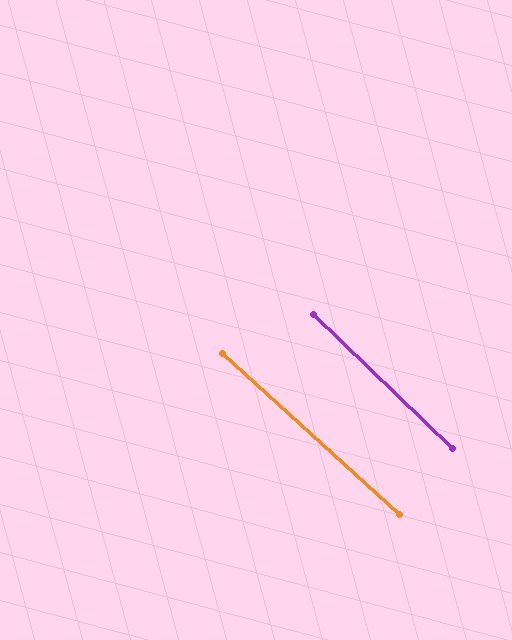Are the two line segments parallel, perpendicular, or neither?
Parallel — their directions differ by only 1.7°.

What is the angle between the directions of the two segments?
Approximately 2 degrees.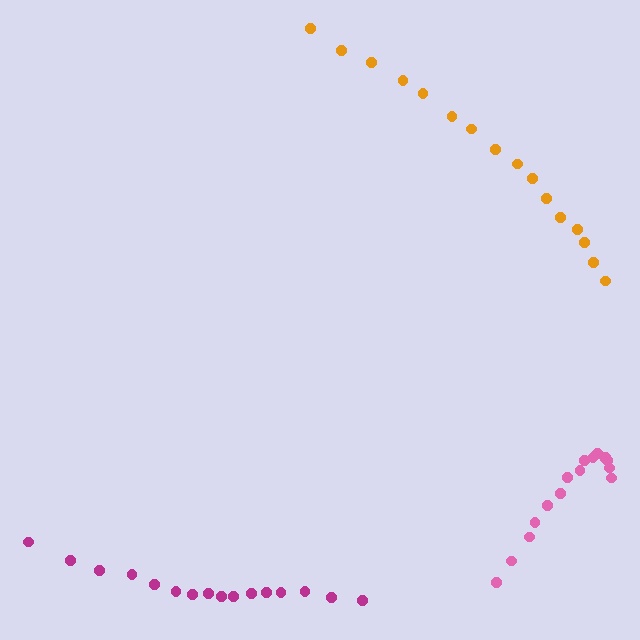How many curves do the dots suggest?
There are 3 distinct paths.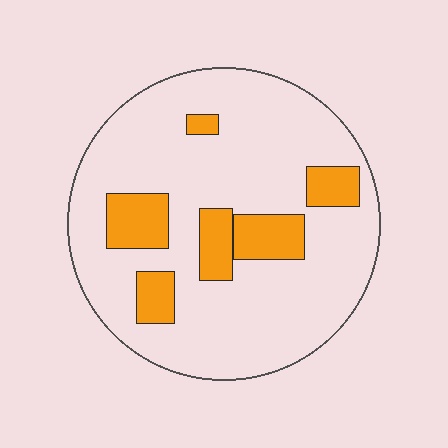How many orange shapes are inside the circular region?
6.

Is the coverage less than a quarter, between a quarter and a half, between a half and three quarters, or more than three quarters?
Less than a quarter.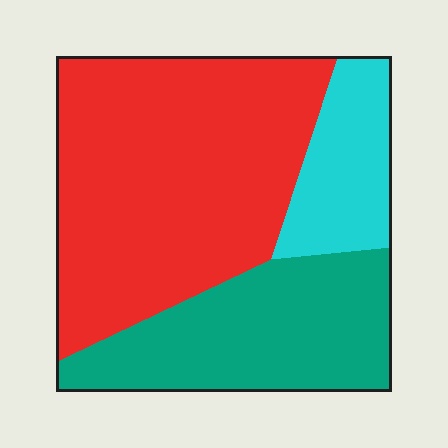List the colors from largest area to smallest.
From largest to smallest: red, teal, cyan.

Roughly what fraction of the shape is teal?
Teal covers around 30% of the shape.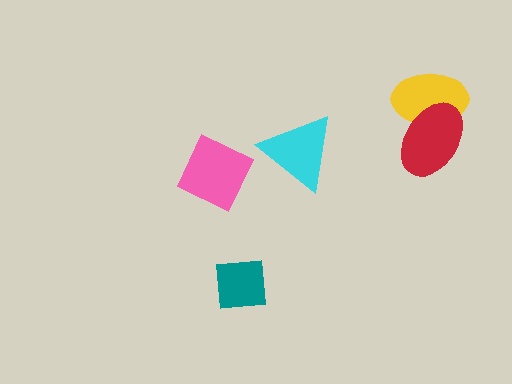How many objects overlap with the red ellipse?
1 object overlaps with the red ellipse.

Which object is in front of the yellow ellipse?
The red ellipse is in front of the yellow ellipse.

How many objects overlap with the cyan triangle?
0 objects overlap with the cyan triangle.